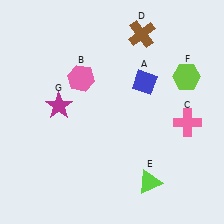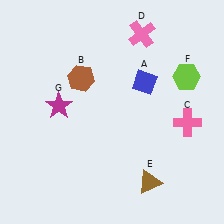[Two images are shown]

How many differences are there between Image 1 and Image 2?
There are 3 differences between the two images.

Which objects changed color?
B changed from pink to brown. D changed from brown to pink. E changed from lime to brown.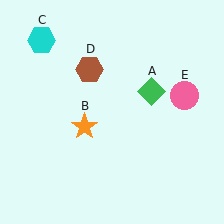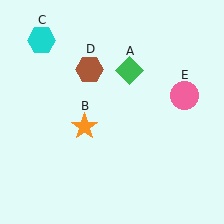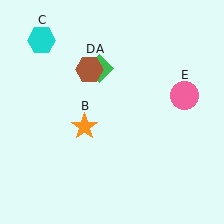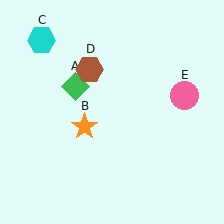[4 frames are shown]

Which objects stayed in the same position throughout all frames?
Orange star (object B) and cyan hexagon (object C) and brown hexagon (object D) and pink circle (object E) remained stationary.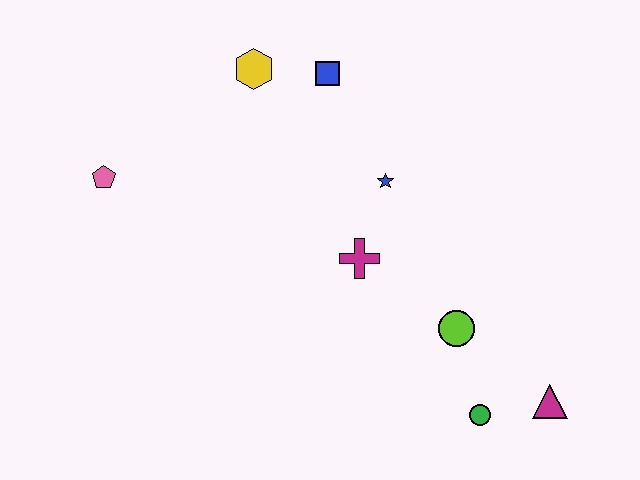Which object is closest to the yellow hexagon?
The blue square is closest to the yellow hexagon.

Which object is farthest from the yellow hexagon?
The magenta triangle is farthest from the yellow hexagon.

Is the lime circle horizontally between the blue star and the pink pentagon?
No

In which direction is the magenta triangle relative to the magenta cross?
The magenta triangle is to the right of the magenta cross.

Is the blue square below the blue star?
No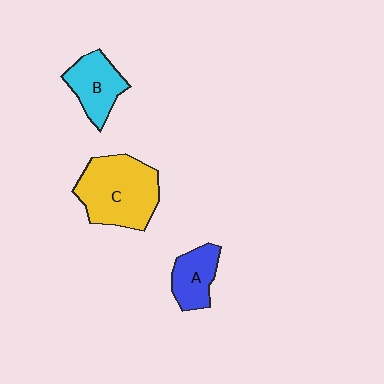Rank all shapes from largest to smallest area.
From largest to smallest: C (yellow), B (cyan), A (blue).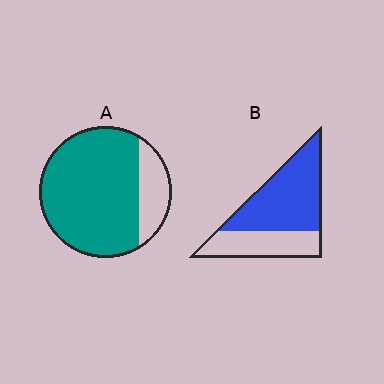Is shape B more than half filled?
Yes.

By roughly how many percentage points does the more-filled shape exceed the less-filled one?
By roughly 15 percentage points (A over B).